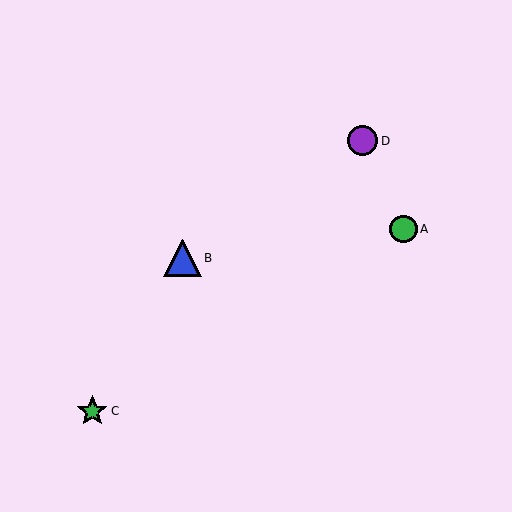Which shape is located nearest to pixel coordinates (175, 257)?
The blue triangle (labeled B) at (182, 258) is nearest to that location.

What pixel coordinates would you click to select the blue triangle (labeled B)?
Click at (182, 258) to select the blue triangle B.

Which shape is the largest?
The blue triangle (labeled B) is the largest.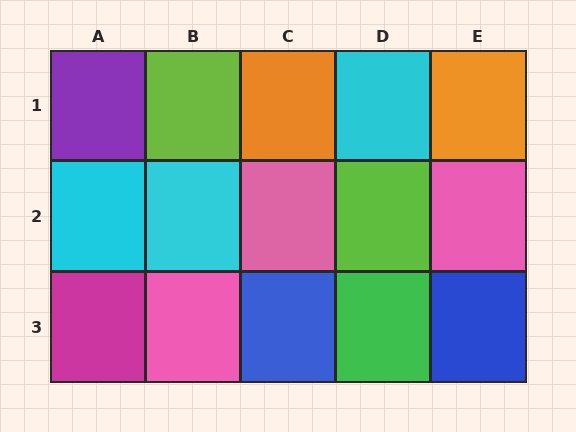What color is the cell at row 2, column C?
Pink.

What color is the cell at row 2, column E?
Pink.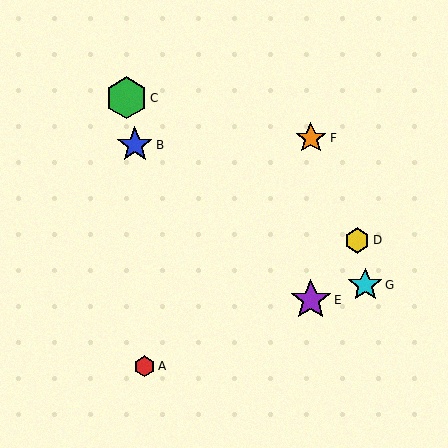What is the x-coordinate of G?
Object G is at x≈365.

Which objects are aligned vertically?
Objects E, F are aligned vertically.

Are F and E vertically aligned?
Yes, both are at x≈311.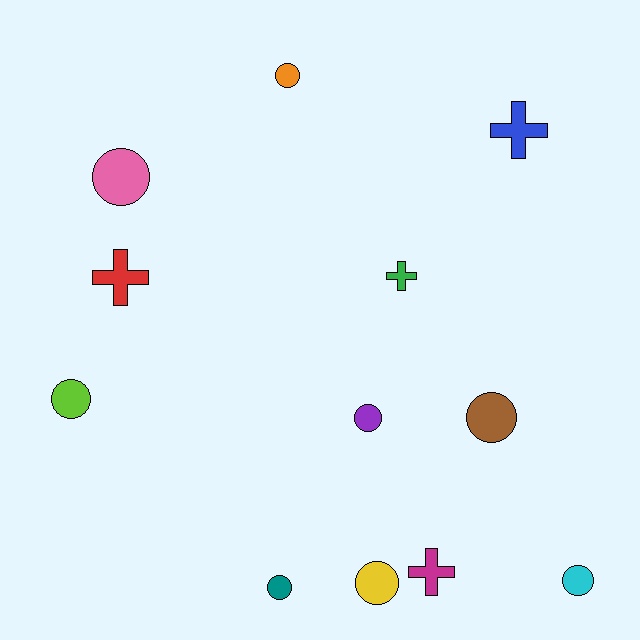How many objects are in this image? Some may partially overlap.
There are 12 objects.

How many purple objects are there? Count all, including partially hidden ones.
There is 1 purple object.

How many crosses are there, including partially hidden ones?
There are 4 crosses.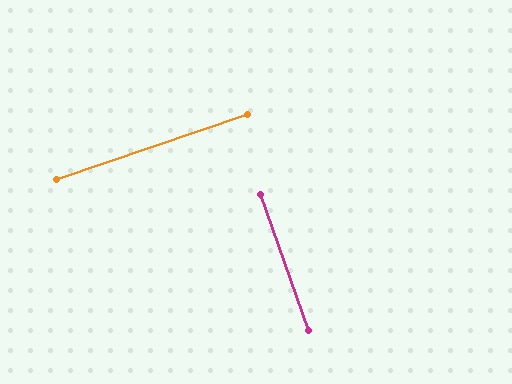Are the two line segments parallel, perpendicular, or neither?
Perpendicular — they meet at approximately 89°.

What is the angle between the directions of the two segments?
Approximately 89 degrees.